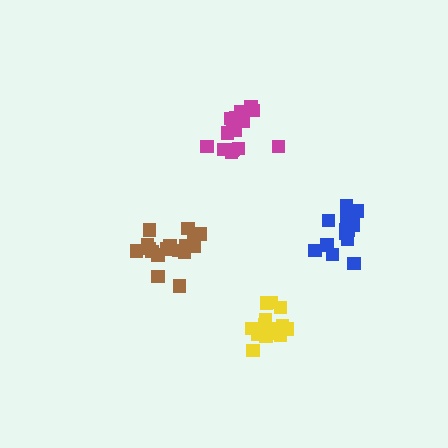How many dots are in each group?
Group 1: 14 dots, Group 2: 14 dots, Group 3: 17 dots, Group 4: 17 dots (62 total).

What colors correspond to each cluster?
The clusters are colored: yellow, blue, brown, magenta.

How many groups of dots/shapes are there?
There are 4 groups.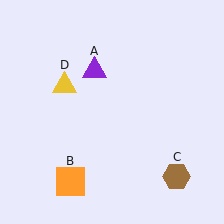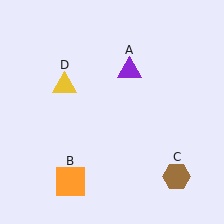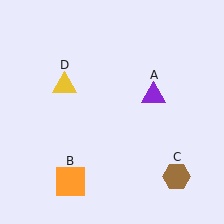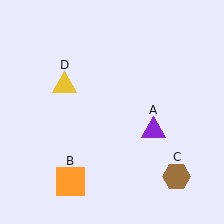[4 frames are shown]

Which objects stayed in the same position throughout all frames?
Orange square (object B) and brown hexagon (object C) and yellow triangle (object D) remained stationary.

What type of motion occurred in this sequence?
The purple triangle (object A) rotated clockwise around the center of the scene.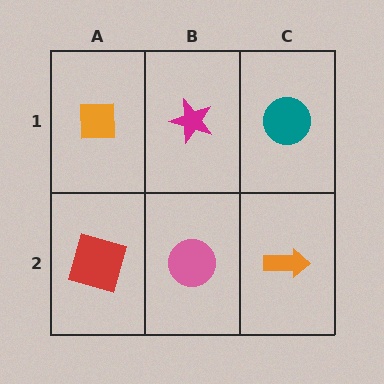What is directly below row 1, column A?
A red square.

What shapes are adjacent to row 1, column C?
An orange arrow (row 2, column C), a magenta star (row 1, column B).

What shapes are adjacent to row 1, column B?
A pink circle (row 2, column B), an orange square (row 1, column A), a teal circle (row 1, column C).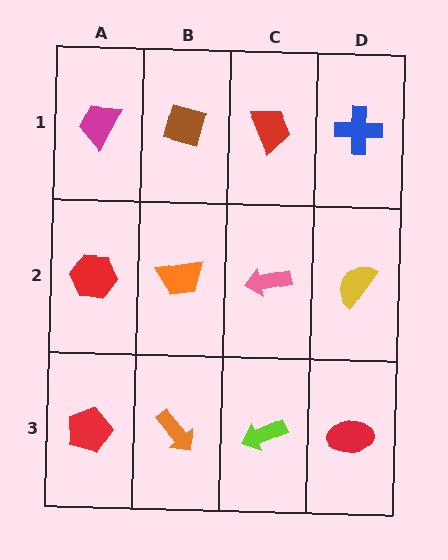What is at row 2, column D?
A yellow semicircle.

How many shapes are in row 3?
4 shapes.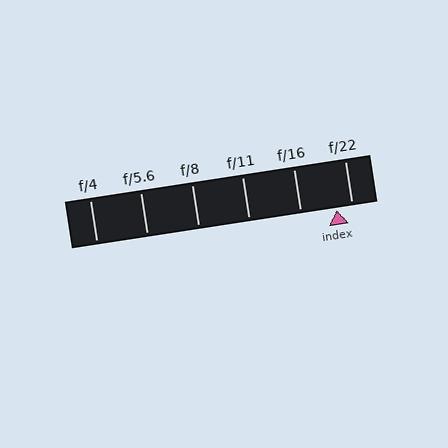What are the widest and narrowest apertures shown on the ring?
The widest aperture shown is f/4 and the narrowest is f/22.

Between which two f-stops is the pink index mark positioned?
The index mark is between f/16 and f/22.